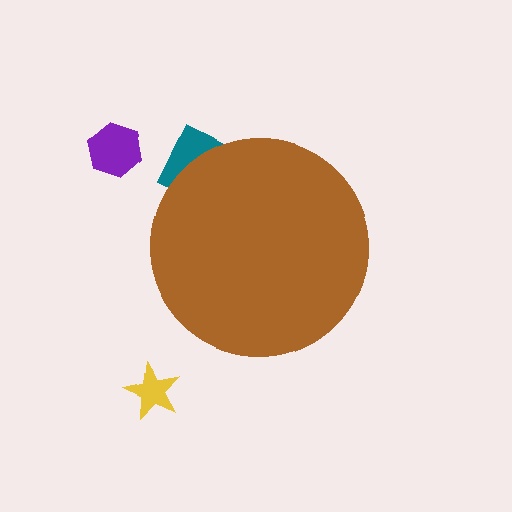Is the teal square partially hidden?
Yes, the teal square is partially hidden behind the brown circle.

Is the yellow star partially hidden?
No, the yellow star is fully visible.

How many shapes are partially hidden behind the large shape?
1 shape is partially hidden.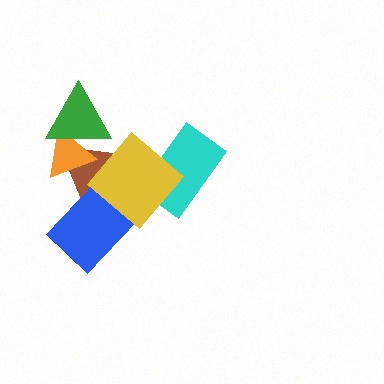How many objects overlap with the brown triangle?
4 objects overlap with the brown triangle.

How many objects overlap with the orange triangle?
2 objects overlap with the orange triangle.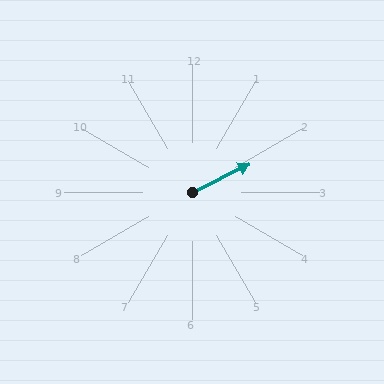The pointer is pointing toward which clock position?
Roughly 2 o'clock.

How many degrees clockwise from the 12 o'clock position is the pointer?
Approximately 64 degrees.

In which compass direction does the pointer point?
Northeast.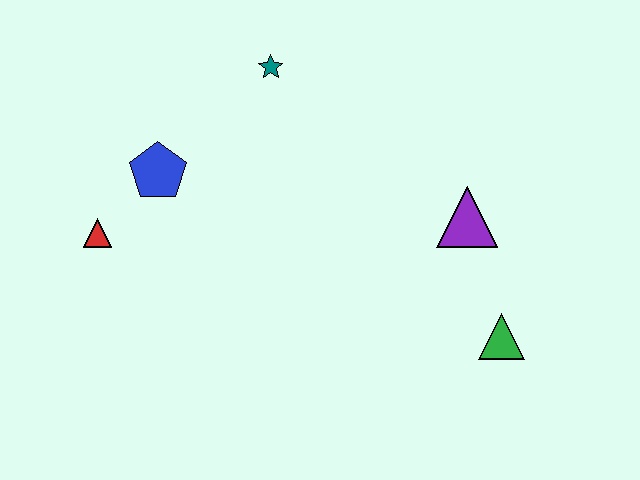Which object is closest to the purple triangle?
The green triangle is closest to the purple triangle.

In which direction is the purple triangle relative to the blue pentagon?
The purple triangle is to the right of the blue pentagon.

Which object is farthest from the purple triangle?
The red triangle is farthest from the purple triangle.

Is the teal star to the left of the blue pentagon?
No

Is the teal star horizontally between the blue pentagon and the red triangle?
No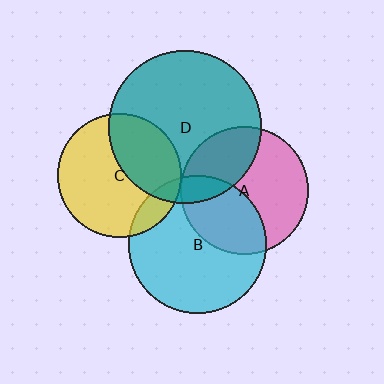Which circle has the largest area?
Circle D (teal).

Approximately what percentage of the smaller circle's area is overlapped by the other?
Approximately 10%.